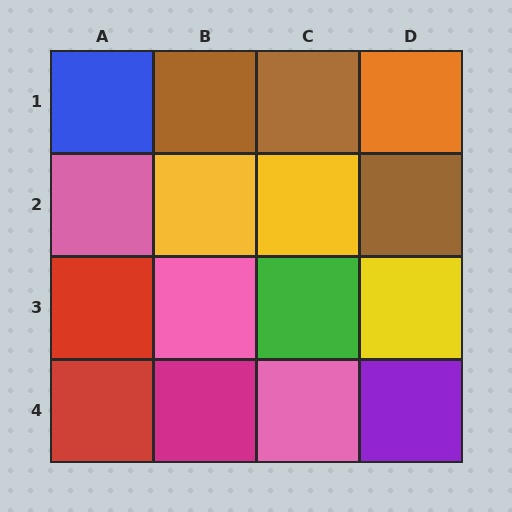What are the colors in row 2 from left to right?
Pink, yellow, yellow, brown.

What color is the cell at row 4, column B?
Magenta.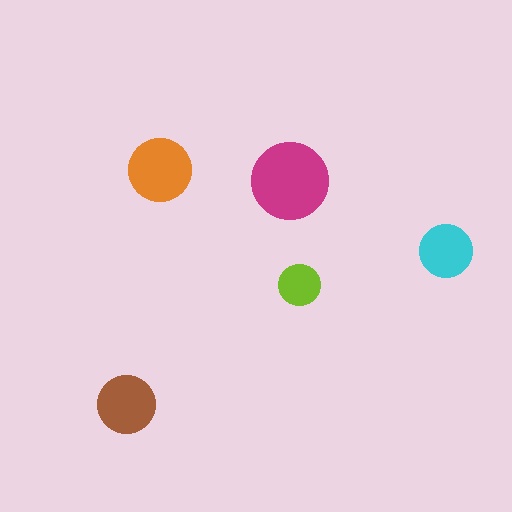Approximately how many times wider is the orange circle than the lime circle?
About 1.5 times wider.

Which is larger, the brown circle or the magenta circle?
The magenta one.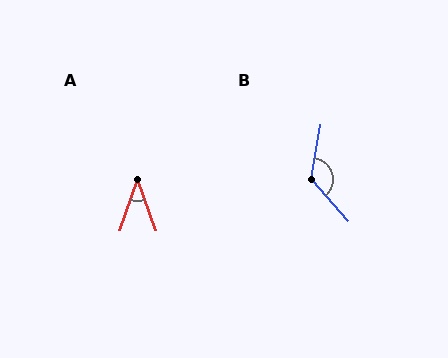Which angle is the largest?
B, at approximately 128 degrees.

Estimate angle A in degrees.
Approximately 39 degrees.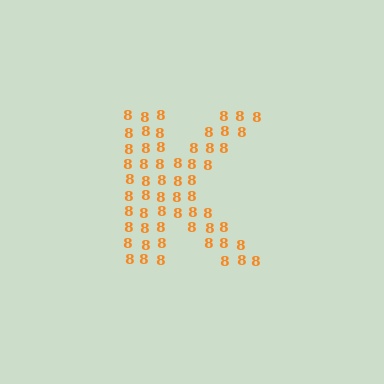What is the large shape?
The large shape is the letter K.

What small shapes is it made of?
It is made of small digit 8's.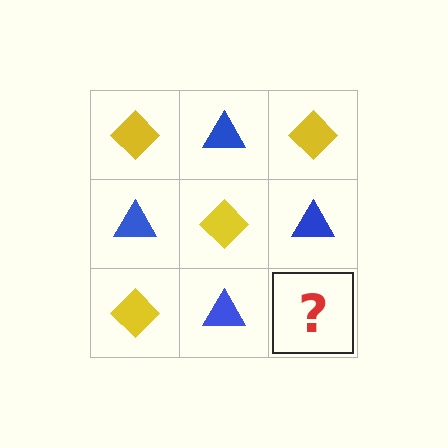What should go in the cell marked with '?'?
The missing cell should contain a yellow diamond.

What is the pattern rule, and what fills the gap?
The rule is that it alternates yellow diamond and blue triangle in a checkerboard pattern. The gap should be filled with a yellow diamond.